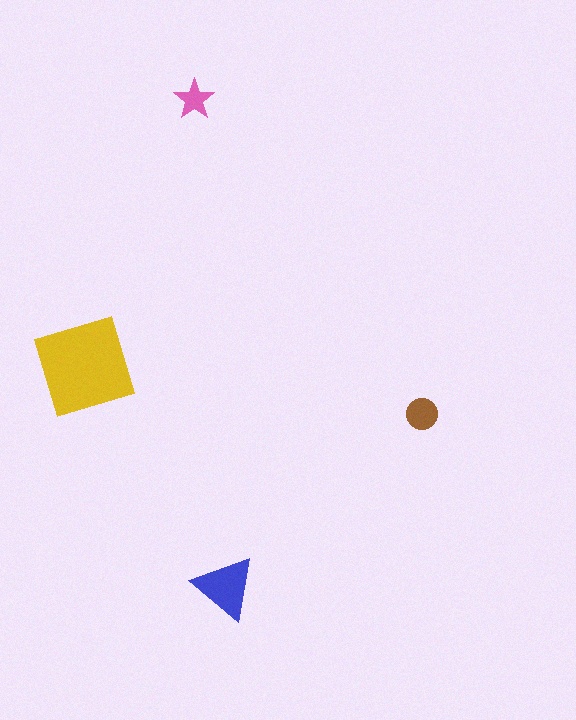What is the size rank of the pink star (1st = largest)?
4th.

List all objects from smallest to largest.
The pink star, the brown circle, the blue triangle, the yellow diamond.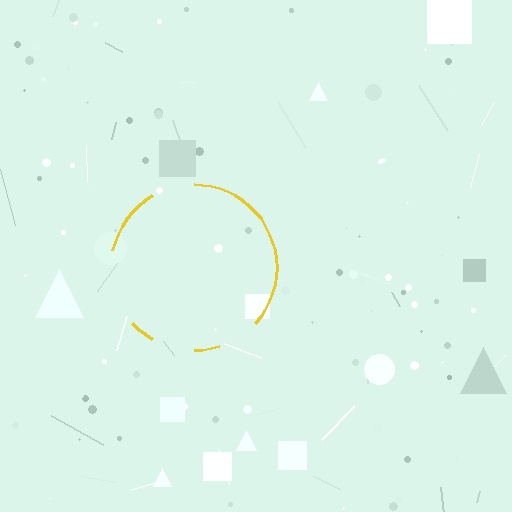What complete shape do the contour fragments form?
The contour fragments form a circle.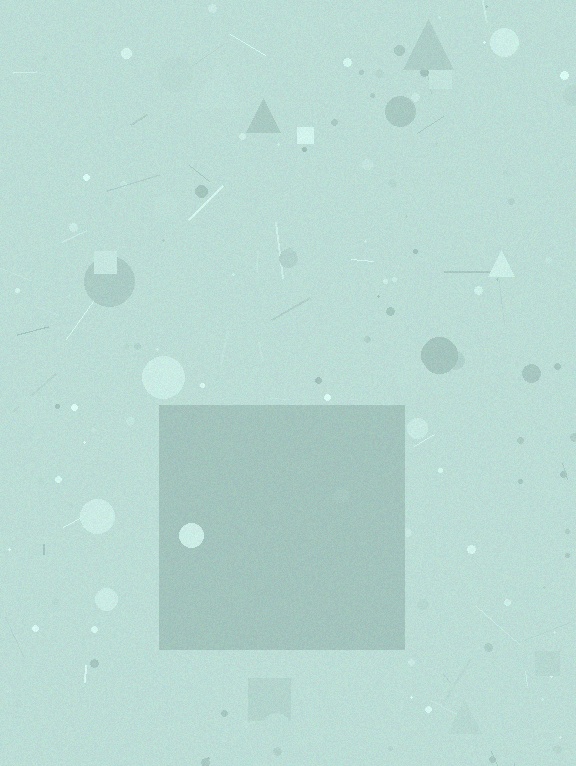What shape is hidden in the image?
A square is hidden in the image.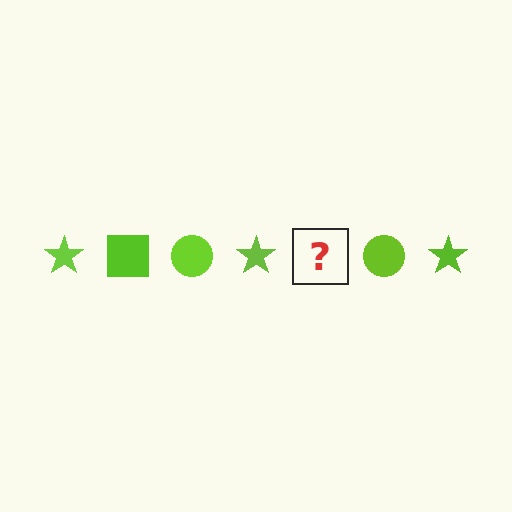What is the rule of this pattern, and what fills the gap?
The rule is that the pattern cycles through star, square, circle shapes in lime. The gap should be filled with a lime square.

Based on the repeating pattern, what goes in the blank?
The blank should be a lime square.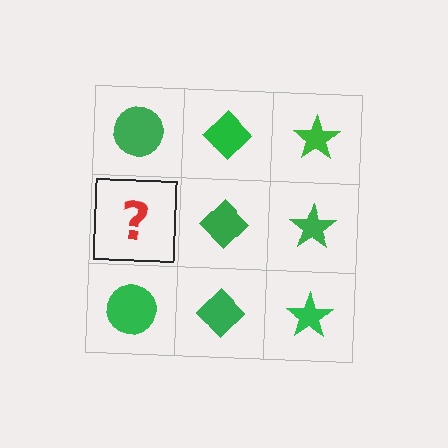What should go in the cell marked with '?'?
The missing cell should contain a green circle.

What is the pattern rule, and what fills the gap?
The rule is that each column has a consistent shape. The gap should be filled with a green circle.